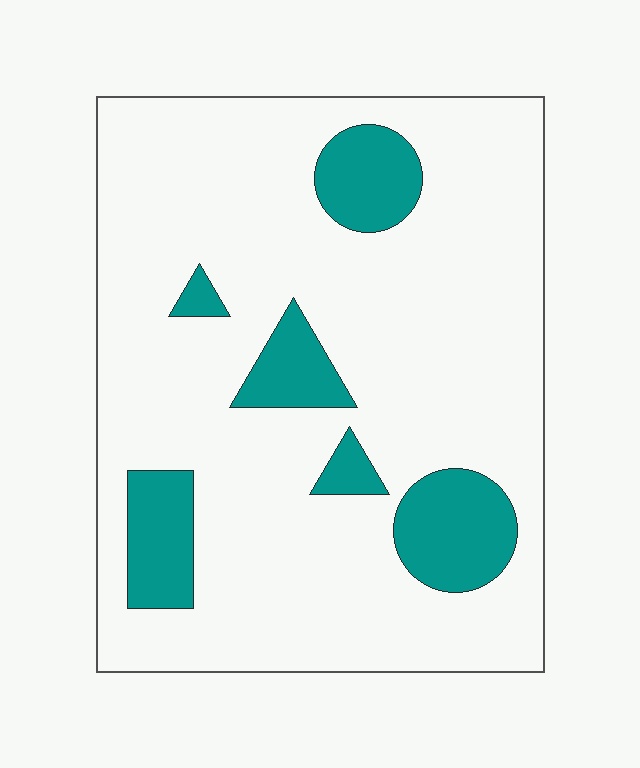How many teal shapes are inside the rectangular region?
6.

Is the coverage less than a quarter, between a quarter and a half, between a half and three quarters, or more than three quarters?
Less than a quarter.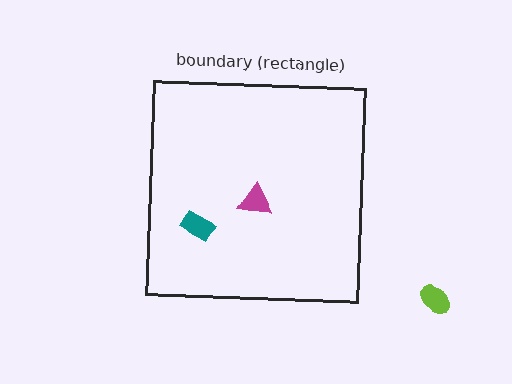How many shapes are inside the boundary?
2 inside, 1 outside.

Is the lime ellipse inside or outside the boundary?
Outside.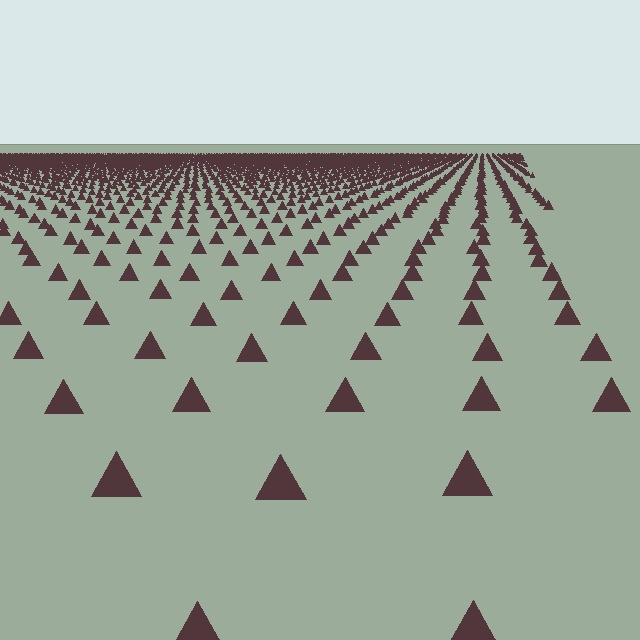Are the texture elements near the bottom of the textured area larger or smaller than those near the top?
Larger. Near the bottom, elements are closer to the viewer and appear at a bigger on-screen size.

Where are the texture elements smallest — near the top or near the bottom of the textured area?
Near the top.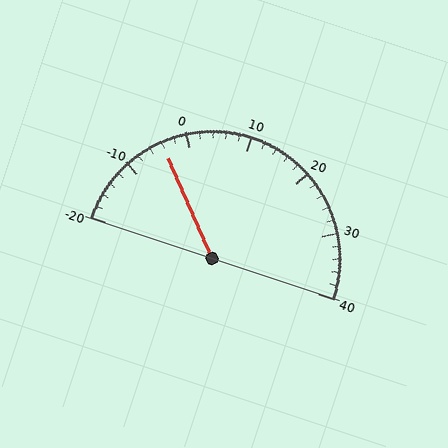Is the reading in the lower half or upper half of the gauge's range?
The reading is in the lower half of the range (-20 to 40).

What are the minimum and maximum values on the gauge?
The gauge ranges from -20 to 40.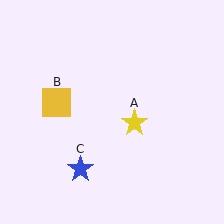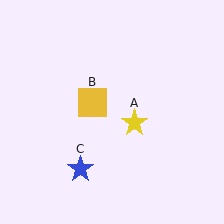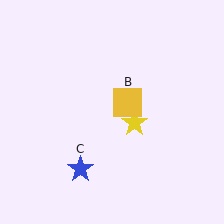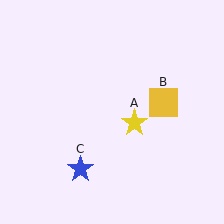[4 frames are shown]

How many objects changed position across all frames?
1 object changed position: yellow square (object B).